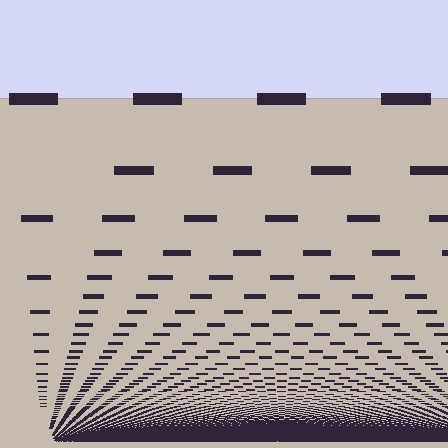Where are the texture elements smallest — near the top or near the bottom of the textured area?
Near the bottom.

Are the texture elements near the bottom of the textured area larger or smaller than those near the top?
Smaller. The gradient is inverted — elements near the bottom are smaller and denser.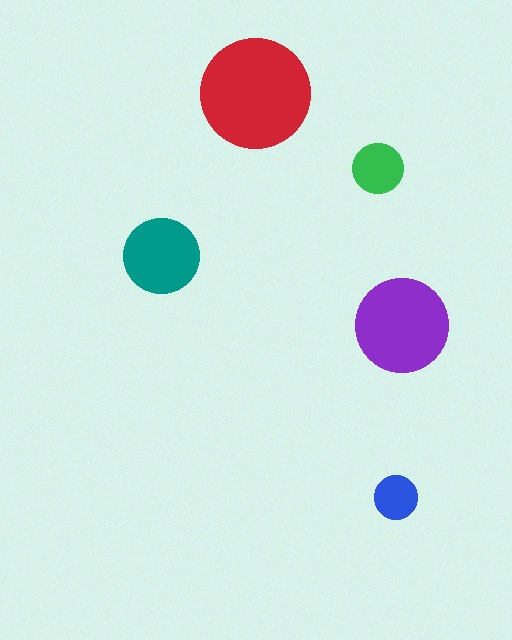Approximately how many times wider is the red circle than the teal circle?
About 1.5 times wider.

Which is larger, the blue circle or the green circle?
The green one.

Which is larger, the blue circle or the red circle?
The red one.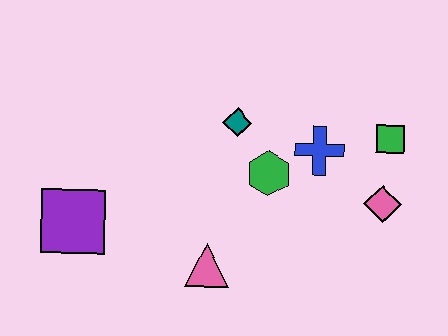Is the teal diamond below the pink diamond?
No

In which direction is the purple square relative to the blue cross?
The purple square is to the left of the blue cross.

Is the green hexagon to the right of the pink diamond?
No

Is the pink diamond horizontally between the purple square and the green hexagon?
No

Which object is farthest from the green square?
The purple square is farthest from the green square.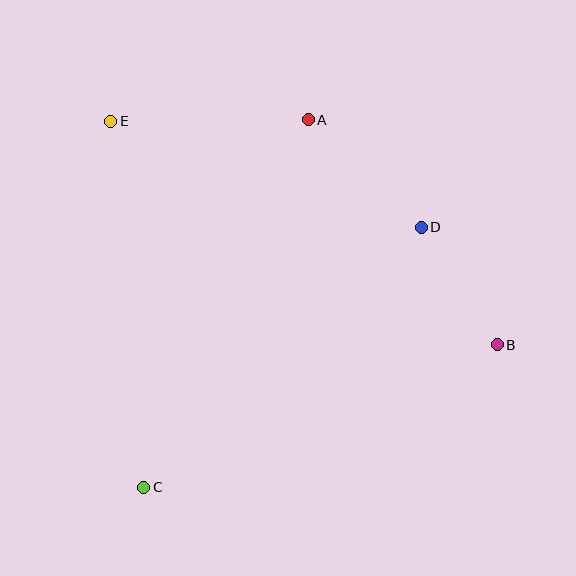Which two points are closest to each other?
Points B and D are closest to each other.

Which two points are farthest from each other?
Points B and E are farthest from each other.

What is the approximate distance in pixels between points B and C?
The distance between B and C is approximately 381 pixels.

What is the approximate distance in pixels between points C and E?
The distance between C and E is approximately 367 pixels.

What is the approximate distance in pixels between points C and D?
The distance between C and D is approximately 380 pixels.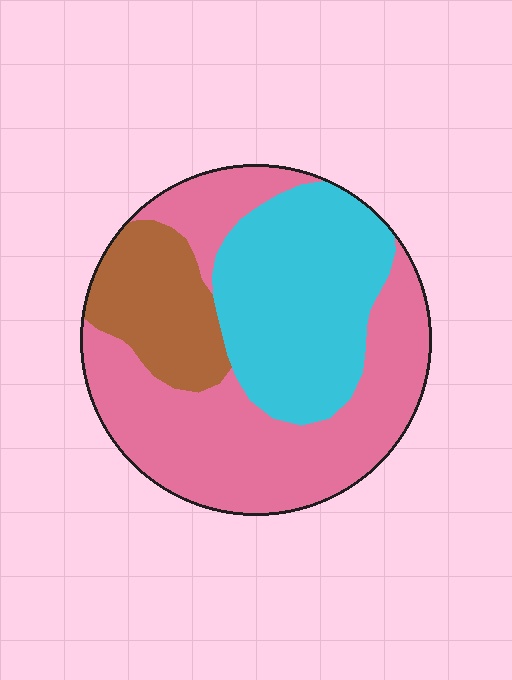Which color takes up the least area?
Brown, at roughly 15%.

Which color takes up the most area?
Pink, at roughly 50%.